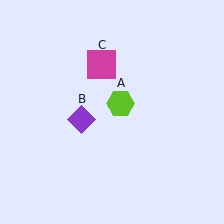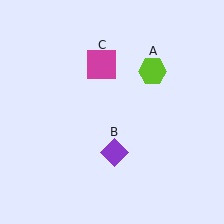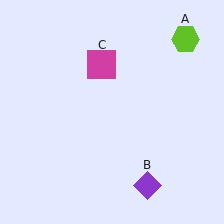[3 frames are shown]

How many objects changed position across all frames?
2 objects changed position: lime hexagon (object A), purple diamond (object B).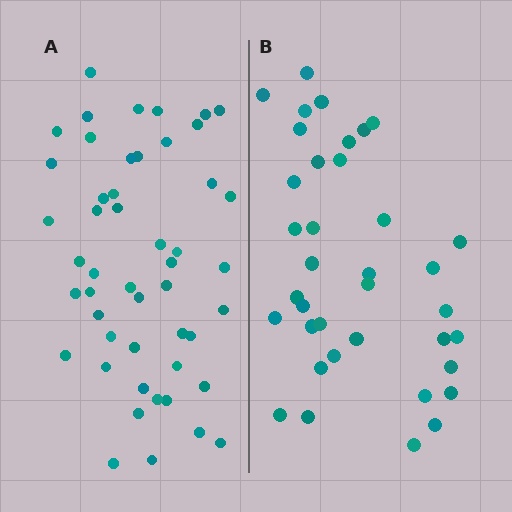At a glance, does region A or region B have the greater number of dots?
Region A (the left region) has more dots.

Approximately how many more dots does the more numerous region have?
Region A has roughly 12 or so more dots than region B.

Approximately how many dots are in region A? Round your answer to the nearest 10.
About 50 dots. (The exact count is 49, which rounds to 50.)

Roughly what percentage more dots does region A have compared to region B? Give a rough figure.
About 30% more.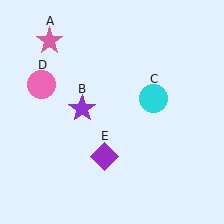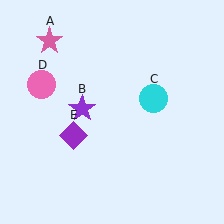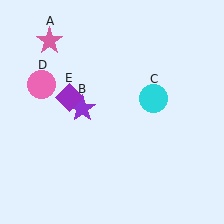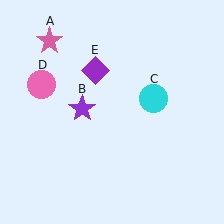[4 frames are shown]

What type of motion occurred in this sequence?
The purple diamond (object E) rotated clockwise around the center of the scene.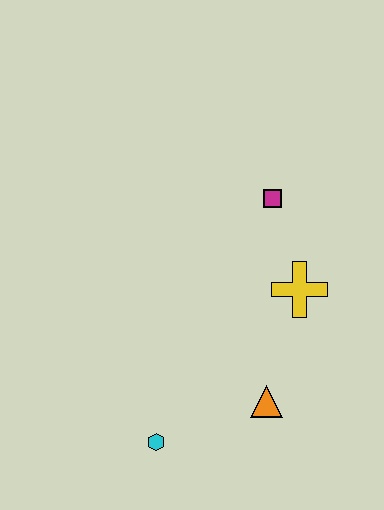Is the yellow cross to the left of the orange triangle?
No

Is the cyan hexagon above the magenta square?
No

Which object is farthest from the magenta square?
The cyan hexagon is farthest from the magenta square.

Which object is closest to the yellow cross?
The magenta square is closest to the yellow cross.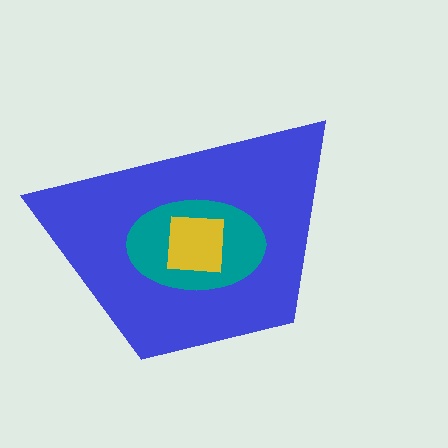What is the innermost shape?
The yellow square.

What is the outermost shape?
The blue trapezoid.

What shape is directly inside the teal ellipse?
The yellow square.